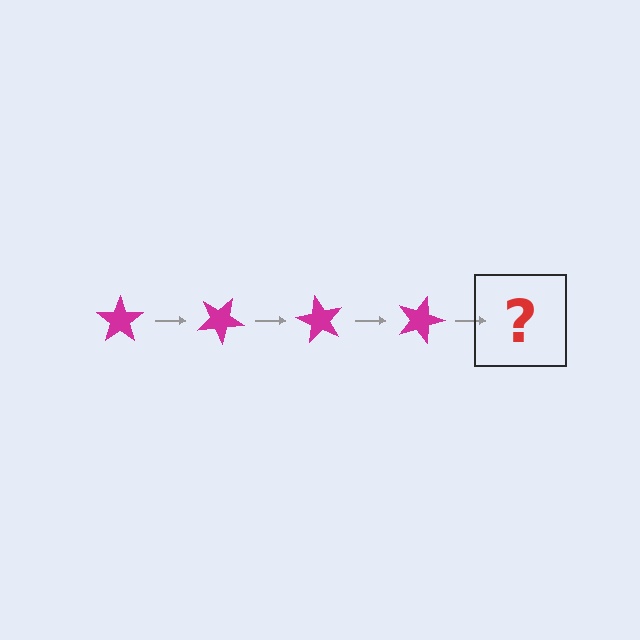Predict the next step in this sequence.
The next step is a magenta star rotated 120 degrees.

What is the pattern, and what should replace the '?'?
The pattern is that the star rotates 30 degrees each step. The '?' should be a magenta star rotated 120 degrees.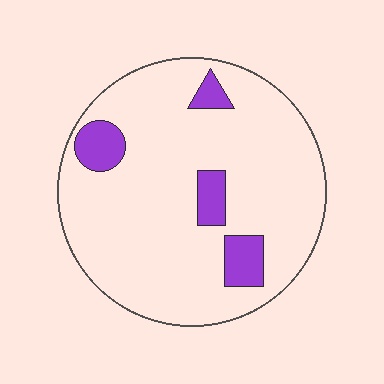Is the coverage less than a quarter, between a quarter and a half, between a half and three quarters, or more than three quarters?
Less than a quarter.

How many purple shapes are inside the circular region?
4.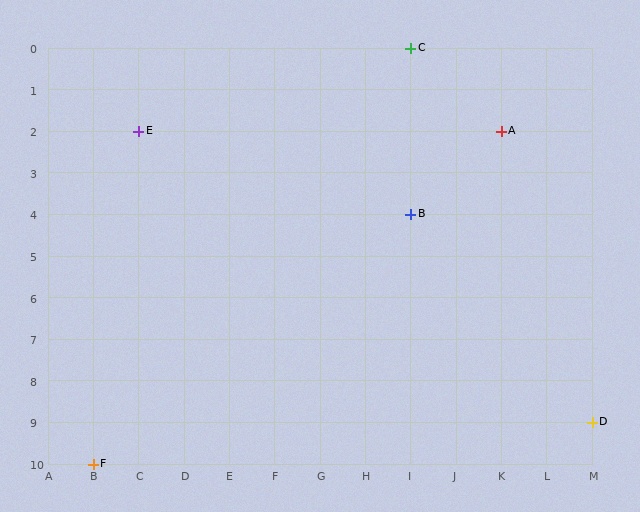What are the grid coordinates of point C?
Point C is at grid coordinates (I, 0).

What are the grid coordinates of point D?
Point D is at grid coordinates (M, 9).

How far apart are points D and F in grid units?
Points D and F are 11 columns and 1 row apart (about 11.0 grid units diagonally).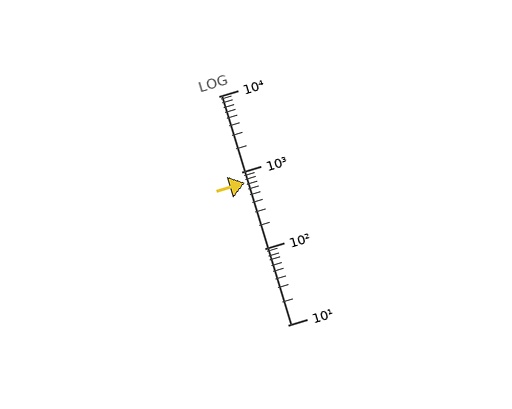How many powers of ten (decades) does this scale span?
The scale spans 3 decades, from 10 to 10000.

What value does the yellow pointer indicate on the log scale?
The pointer indicates approximately 730.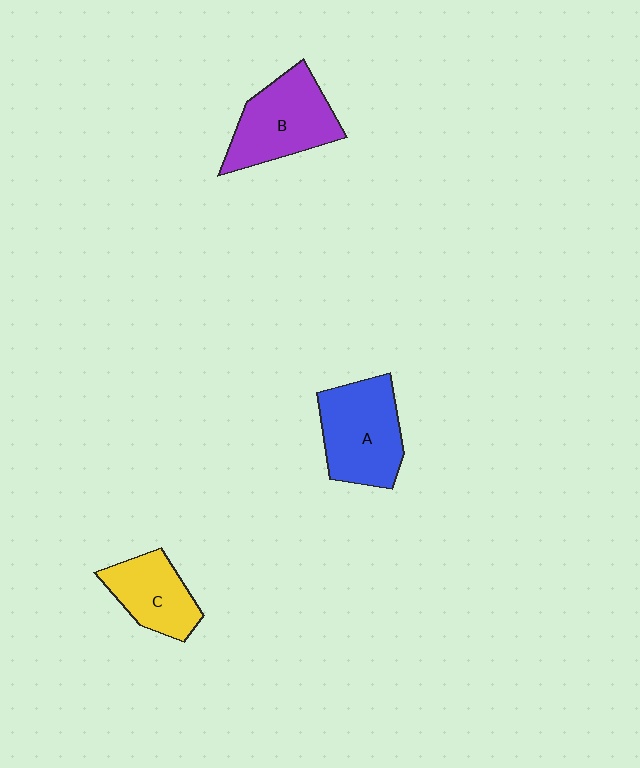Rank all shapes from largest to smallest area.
From largest to smallest: A (blue), B (purple), C (yellow).